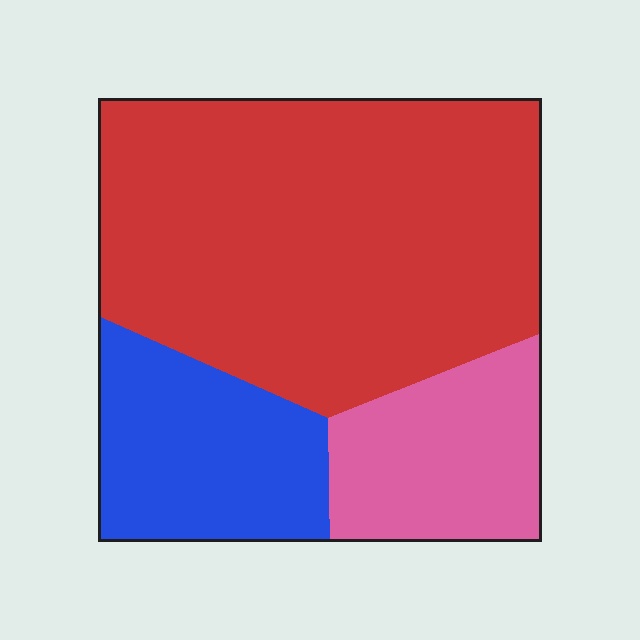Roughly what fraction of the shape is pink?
Pink takes up about one sixth (1/6) of the shape.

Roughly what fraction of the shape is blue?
Blue covers about 20% of the shape.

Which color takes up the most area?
Red, at roughly 60%.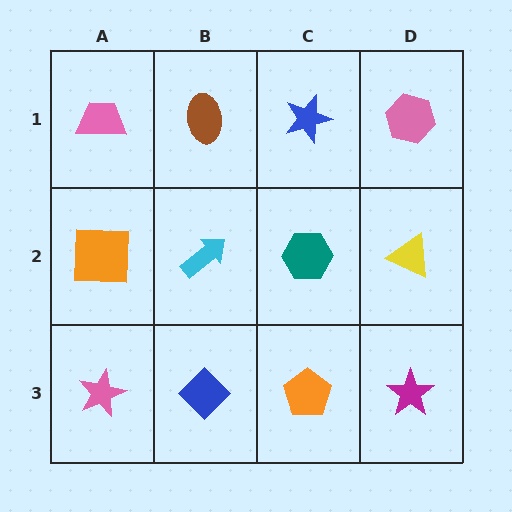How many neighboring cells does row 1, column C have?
3.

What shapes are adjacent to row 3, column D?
A yellow triangle (row 2, column D), an orange pentagon (row 3, column C).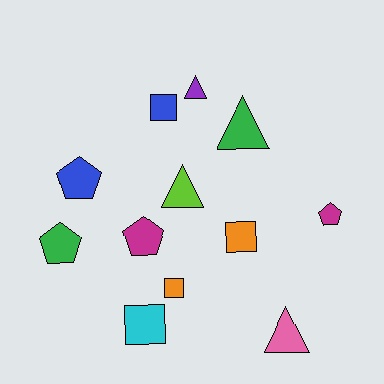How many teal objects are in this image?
There are no teal objects.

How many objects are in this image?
There are 12 objects.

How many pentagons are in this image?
There are 4 pentagons.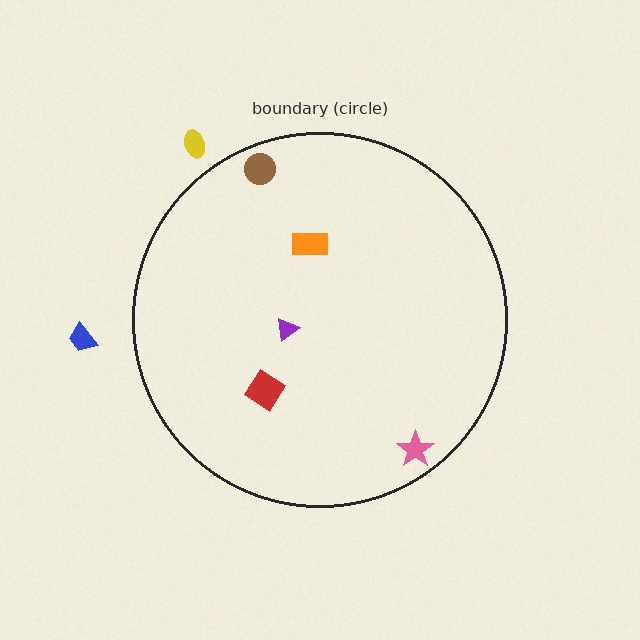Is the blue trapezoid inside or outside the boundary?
Outside.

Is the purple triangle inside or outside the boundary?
Inside.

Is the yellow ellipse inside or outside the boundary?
Outside.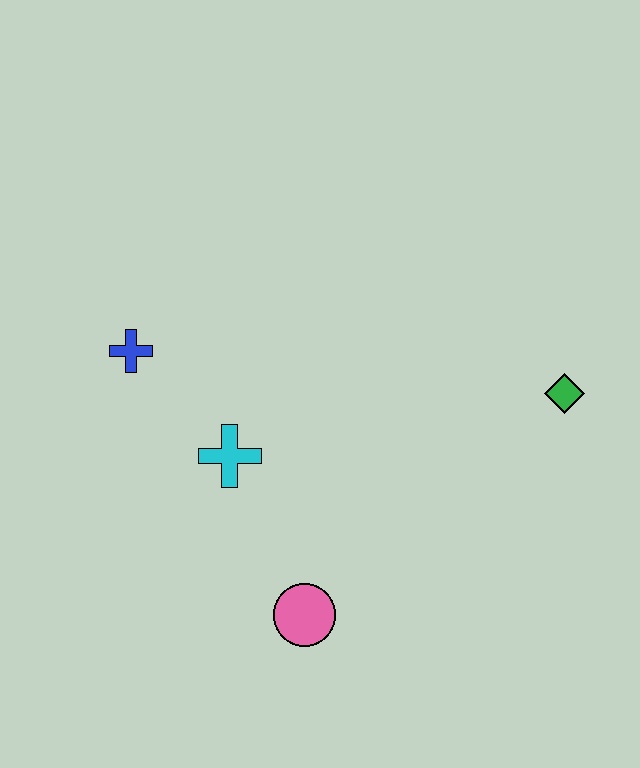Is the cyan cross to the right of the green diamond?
No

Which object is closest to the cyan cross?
The blue cross is closest to the cyan cross.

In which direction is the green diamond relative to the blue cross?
The green diamond is to the right of the blue cross.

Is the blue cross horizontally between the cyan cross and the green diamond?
No